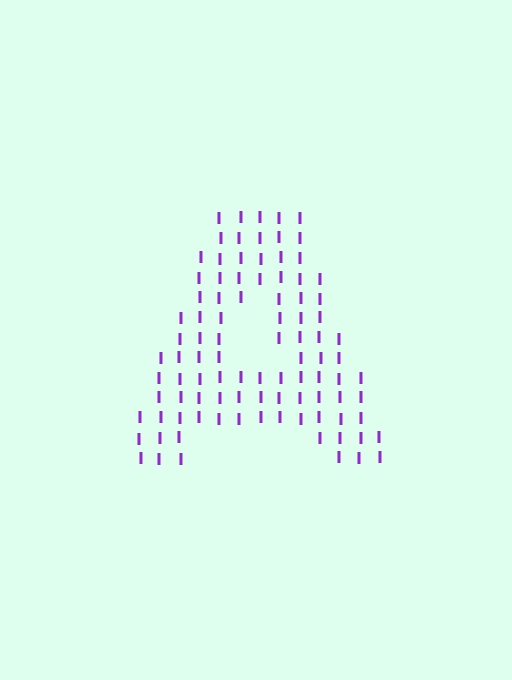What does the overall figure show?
The overall figure shows the letter A.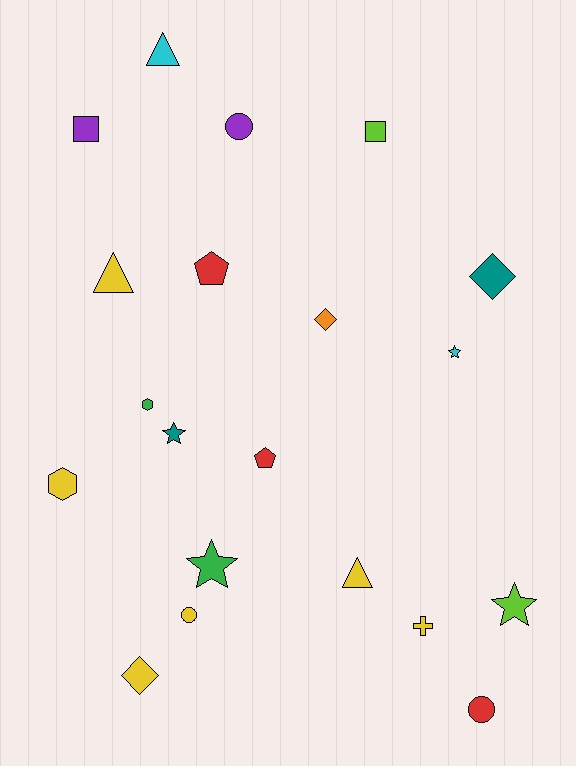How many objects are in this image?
There are 20 objects.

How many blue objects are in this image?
There are no blue objects.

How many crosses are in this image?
There is 1 cross.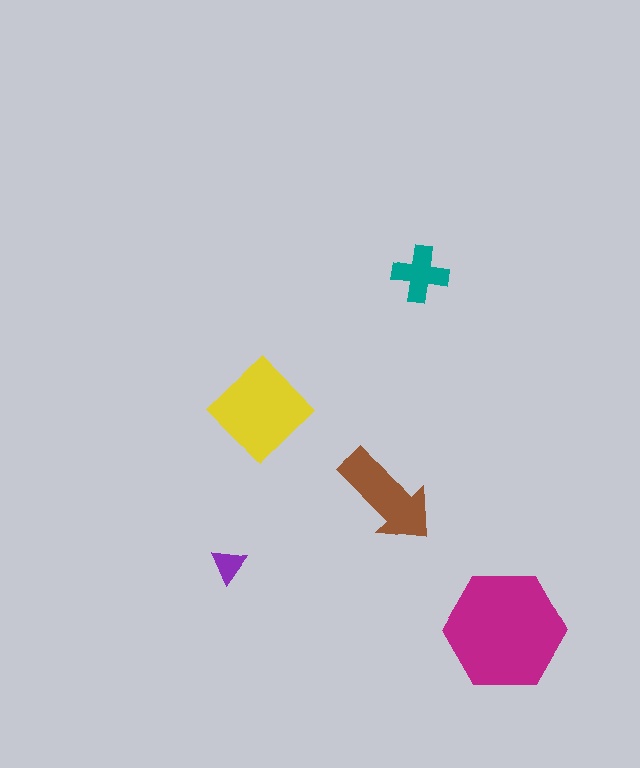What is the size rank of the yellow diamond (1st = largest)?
2nd.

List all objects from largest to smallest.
The magenta hexagon, the yellow diamond, the brown arrow, the teal cross, the purple triangle.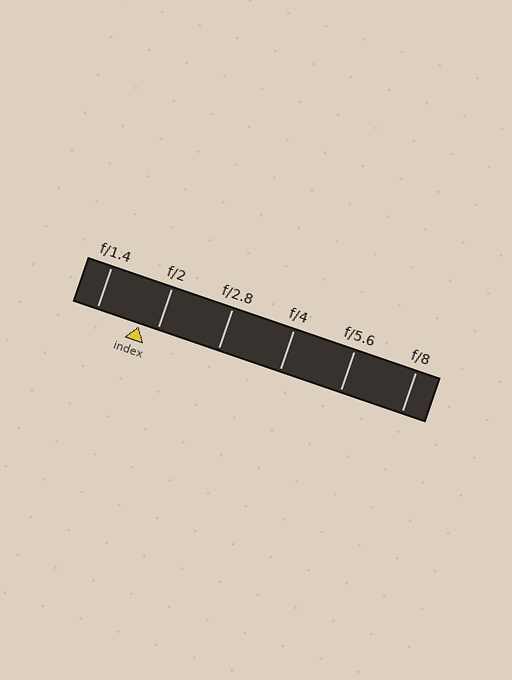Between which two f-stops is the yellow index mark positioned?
The index mark is between f/1.4 and f/2.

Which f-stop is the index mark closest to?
The index mark is closest to f/2.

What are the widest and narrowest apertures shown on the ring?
The widest aperture shown is f/1.4 and the narrowest is f/8.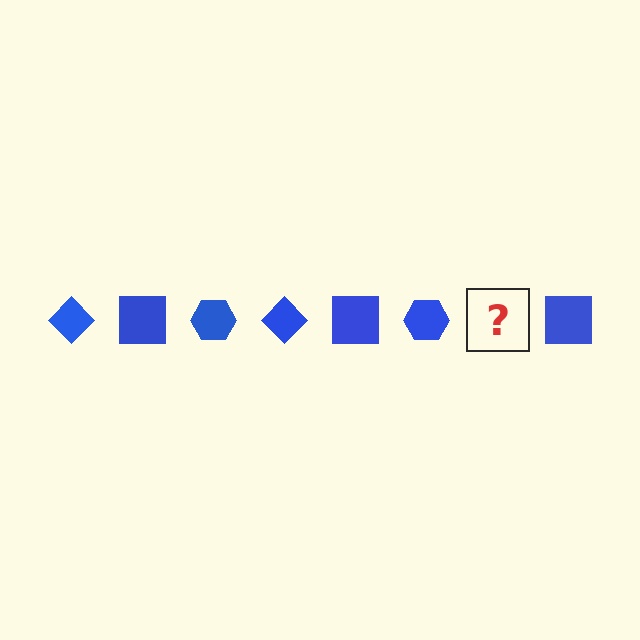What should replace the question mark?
The question mark should be replaced with a blue diamond.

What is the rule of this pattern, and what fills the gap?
The rule is that the pattern cycles through diamond, square, hexagon shapes in blue. The gap should be filled with a blue diamond.